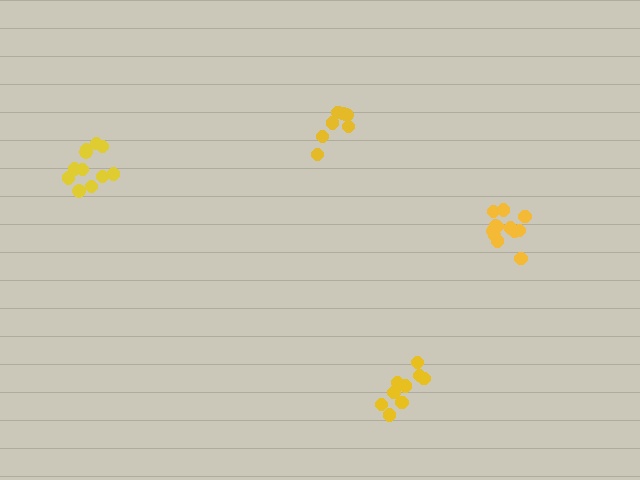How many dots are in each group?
Group 1: 7 dots, Group 2: 12 dots, Group 3: 12 dots, Group 4: 9 dots (40 total).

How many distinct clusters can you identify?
There are 4 distinct clusters.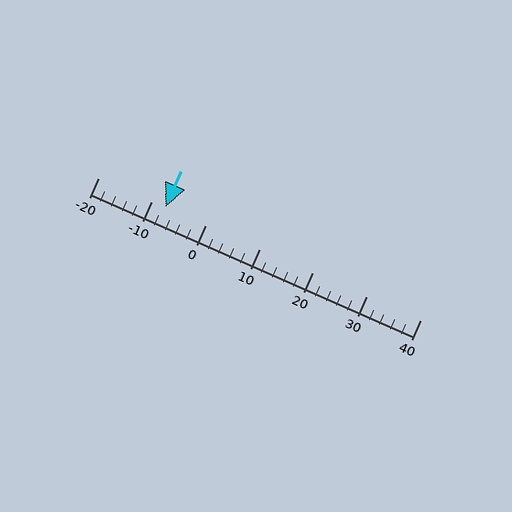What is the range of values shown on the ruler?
The ruler shows values from -20 to 40.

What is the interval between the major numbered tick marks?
The major tick marks are spaced 10 units apart.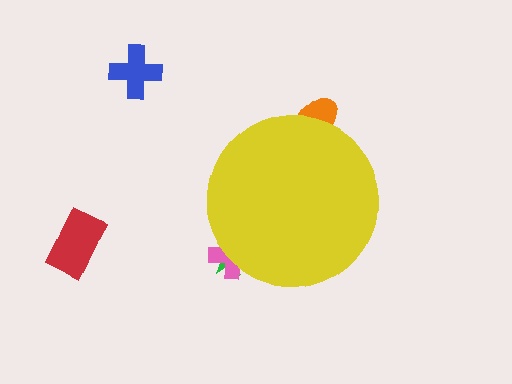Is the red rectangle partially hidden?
No, the red rectangle is fully visible.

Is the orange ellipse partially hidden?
Yes, the orange ellipse is partially hidden behind the yellow circle.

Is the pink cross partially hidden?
Yes, the pink cross is partially hidden behind the yellow circle.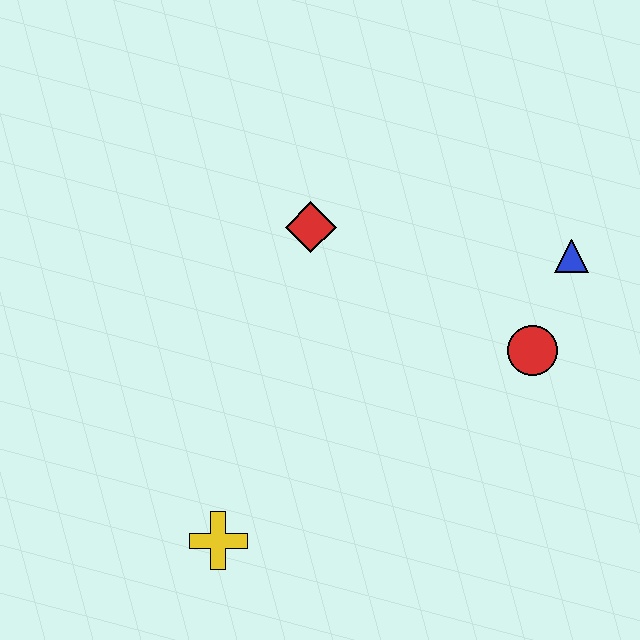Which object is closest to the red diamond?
The red circle is closest to the red diamond.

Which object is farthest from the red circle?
The yellow cross is farthest from the red circle.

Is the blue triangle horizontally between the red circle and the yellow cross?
No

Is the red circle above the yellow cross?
Yes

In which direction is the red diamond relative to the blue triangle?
The red diamond is to the left of the blue triangle.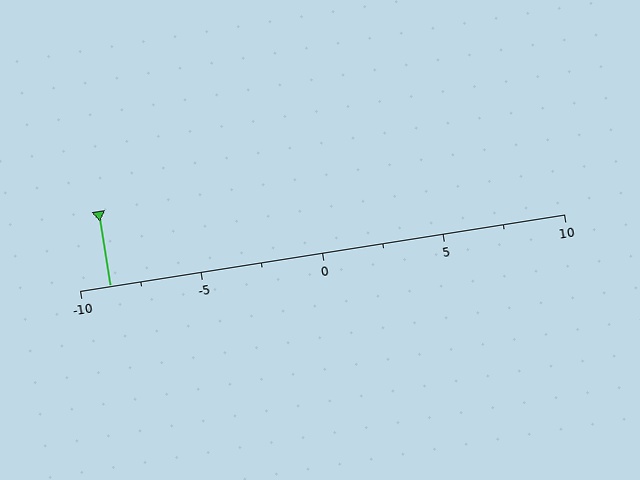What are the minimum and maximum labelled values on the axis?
The axis runs from -10 to 10.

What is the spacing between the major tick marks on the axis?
The major ticks are spaced 5 apart.